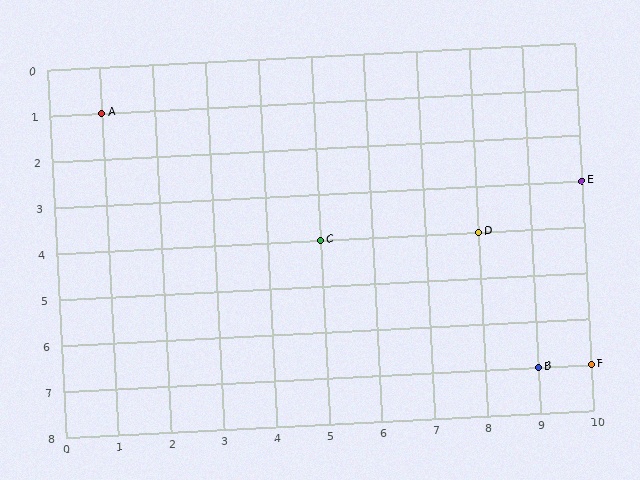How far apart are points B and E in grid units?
Points B and E are 1 column and 4 rows apart (about 4.1 grid units diagonally).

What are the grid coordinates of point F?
Point F is at grid coordinates (10, 7).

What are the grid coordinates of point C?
Point C is at grid coordinates (5, 4).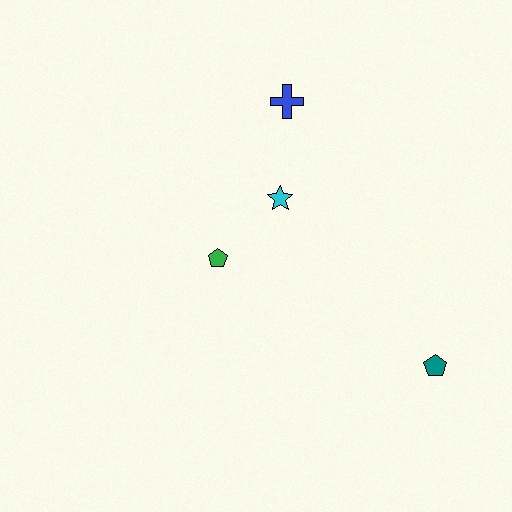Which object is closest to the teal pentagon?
The cyan star is closest to the teal pentagon.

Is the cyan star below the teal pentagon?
No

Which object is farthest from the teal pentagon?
The blue cross is farthest from the teal pentagon.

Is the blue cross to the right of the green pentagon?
Yes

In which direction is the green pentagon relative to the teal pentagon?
The green pentagon is to the left of the teal pentagon.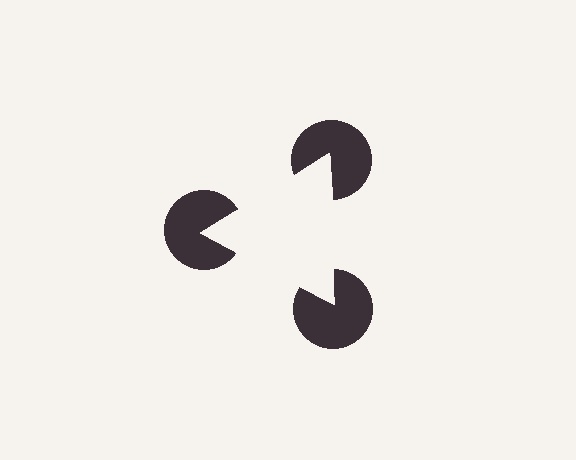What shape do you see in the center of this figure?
An illusory triangle — its edges are inferred from the aligned wedge cuts in the pac-man discs, not physically drawn.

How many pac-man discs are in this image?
There are 3 — one at each vertex of the illusory triangle.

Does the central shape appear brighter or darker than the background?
It typically appears slightly brighter than the background, even though no actual brightness change is drawn.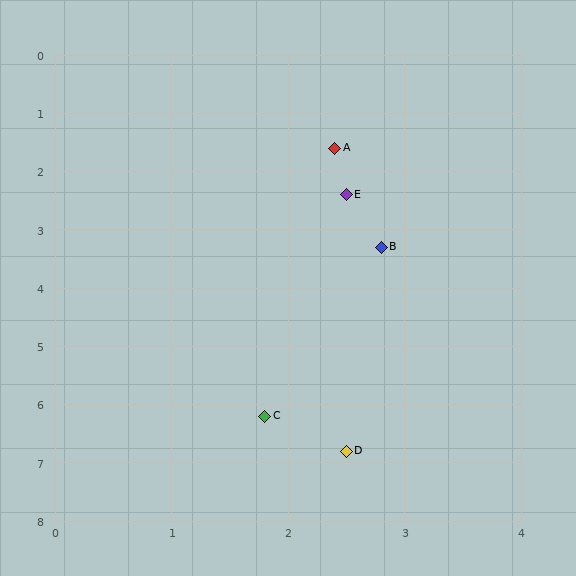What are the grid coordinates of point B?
Point B is at approximately (2.8, 3.3).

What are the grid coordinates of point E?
Point E is at approximately (2.5, 2.4).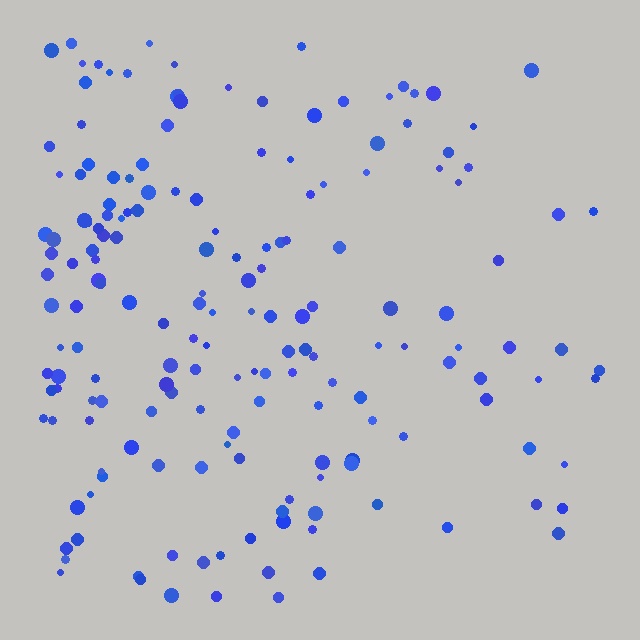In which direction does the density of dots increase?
From right to left, with the left side densest.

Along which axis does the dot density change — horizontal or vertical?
Horizontal.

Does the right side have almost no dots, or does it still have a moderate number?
Still a moderate number, just noticeably fewer than the left.